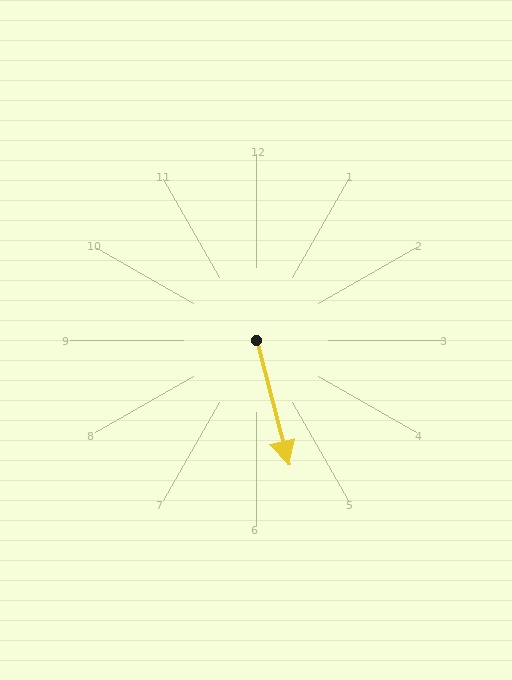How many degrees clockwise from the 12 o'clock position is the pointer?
Approximately 165 degrees.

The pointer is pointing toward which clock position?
Roughly 6 o'clock.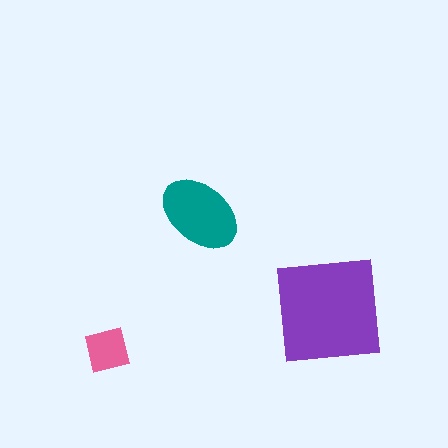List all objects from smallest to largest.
The pink square, the teal ellipse, the purple square.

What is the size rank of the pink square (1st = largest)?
3rd.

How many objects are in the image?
There are 3 objects in the image.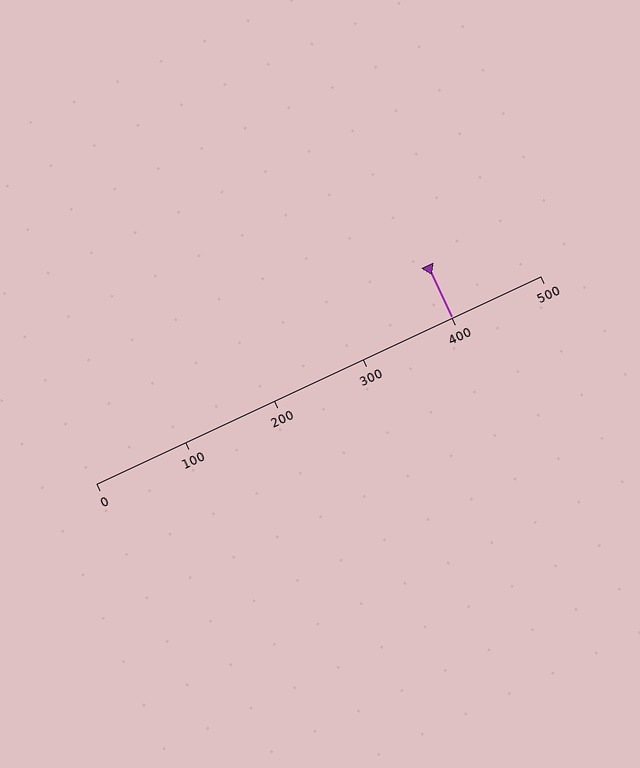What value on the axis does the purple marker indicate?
The marker indicates approximately 400.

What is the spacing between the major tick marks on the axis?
The major ticks are spaced 100 apart.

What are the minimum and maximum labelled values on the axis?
The axis runs from 0 to 500.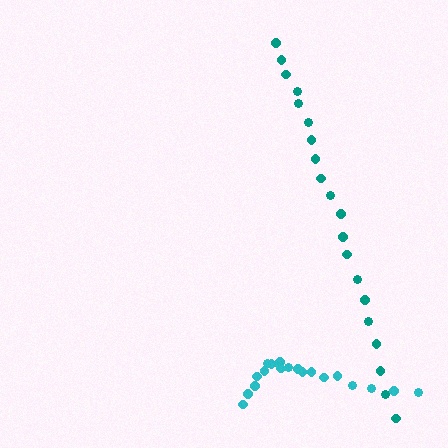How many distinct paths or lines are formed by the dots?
There are 2 distinct paths.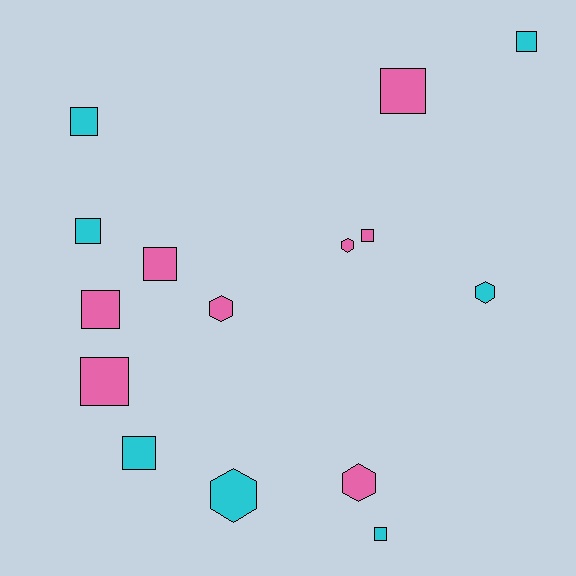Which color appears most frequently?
Pink, with 8 objects.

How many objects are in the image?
There are 15 objects.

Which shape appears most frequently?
Square, with 10 objects.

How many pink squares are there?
There are 5 pink squares.